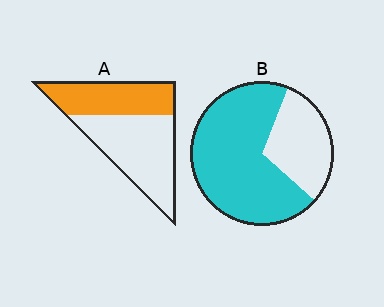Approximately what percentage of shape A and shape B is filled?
A is approximately 40% and B is approximately 70%.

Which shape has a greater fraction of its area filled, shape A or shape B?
Shape B.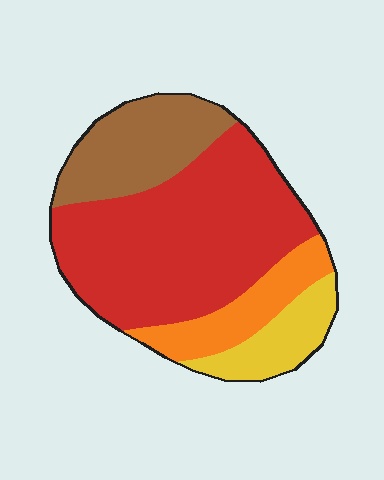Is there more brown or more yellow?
Brown.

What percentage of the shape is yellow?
Yellow covers roughly 10% of the shape.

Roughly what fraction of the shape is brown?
Brown covers around 20% of the shape.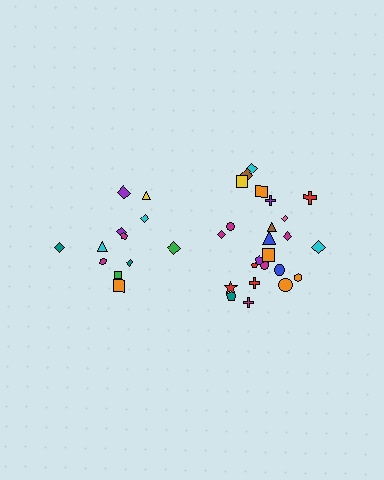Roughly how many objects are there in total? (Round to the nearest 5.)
Roughly 35 objects in total.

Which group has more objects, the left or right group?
The right group.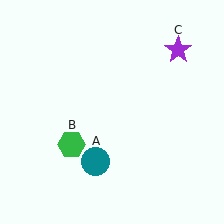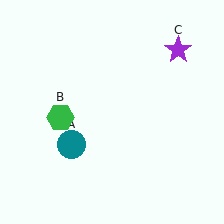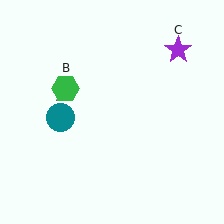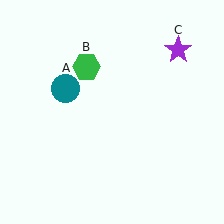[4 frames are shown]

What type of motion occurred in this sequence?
The teal circle (object A), green hexagon (object B) rotated clockwise around the center of the scene.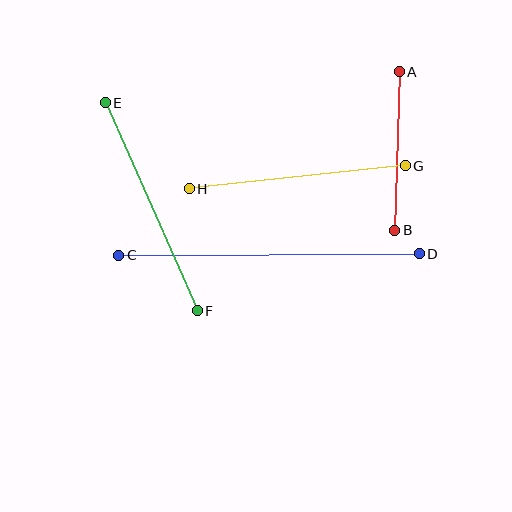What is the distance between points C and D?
The distance is approximately 301 pixels.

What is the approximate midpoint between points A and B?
The midpoint is at approximately (397, 151) pixels.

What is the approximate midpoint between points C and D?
The midpoint is at approximately (269, 255) pixels.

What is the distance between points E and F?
The distance is approximately 228 pixels.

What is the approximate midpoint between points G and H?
The midpoint is at approximately (297, 177) pixels.